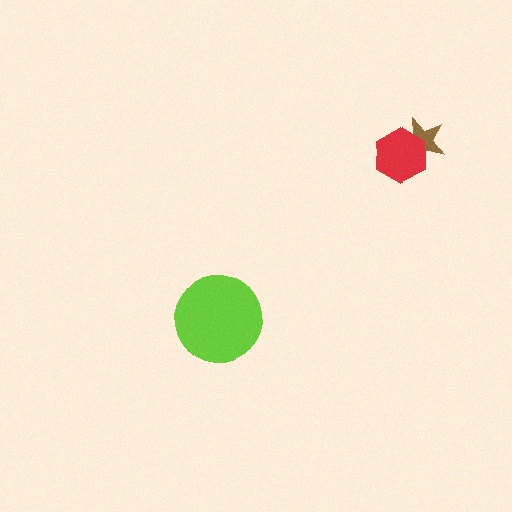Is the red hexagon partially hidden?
No, no other shape covers it.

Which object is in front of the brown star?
The red hexagon is in front of the brown star.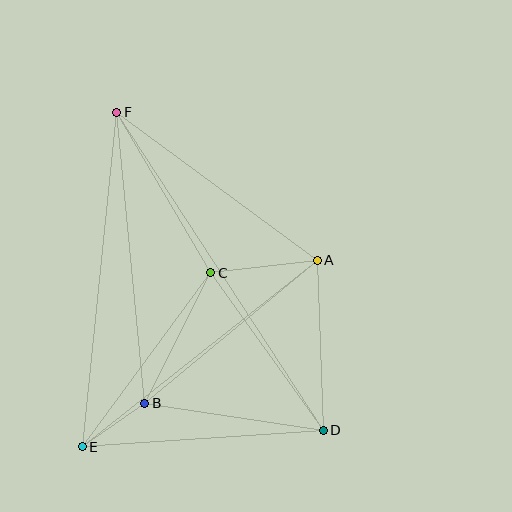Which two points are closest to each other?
Points B and E are closest to each other.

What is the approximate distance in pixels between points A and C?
The distance between A and C is approximately 107 pixels.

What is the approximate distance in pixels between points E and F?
The distance between E and F is approximately 336 pixels.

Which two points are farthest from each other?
Points D and F are farthest from each other.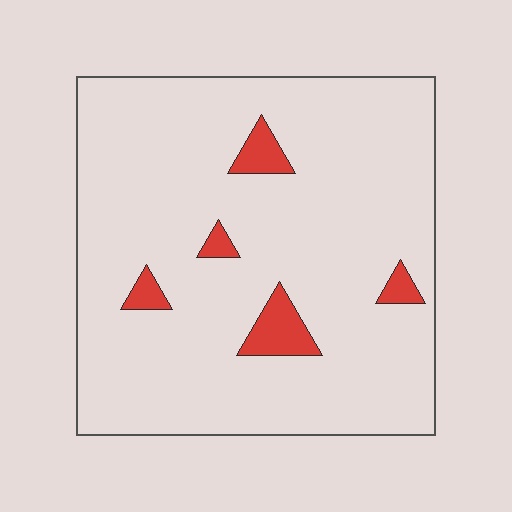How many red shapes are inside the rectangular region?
5.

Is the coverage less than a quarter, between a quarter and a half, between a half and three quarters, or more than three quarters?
Less than a quarter.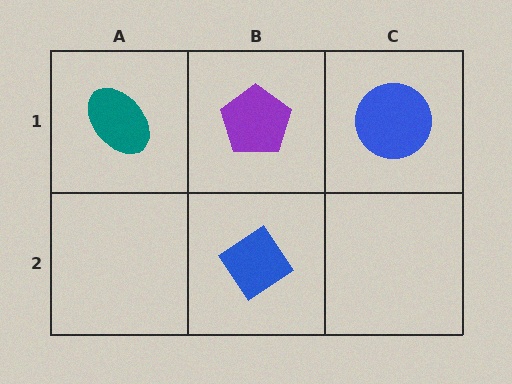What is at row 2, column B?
A blue diamond.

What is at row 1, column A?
A teal ellipse.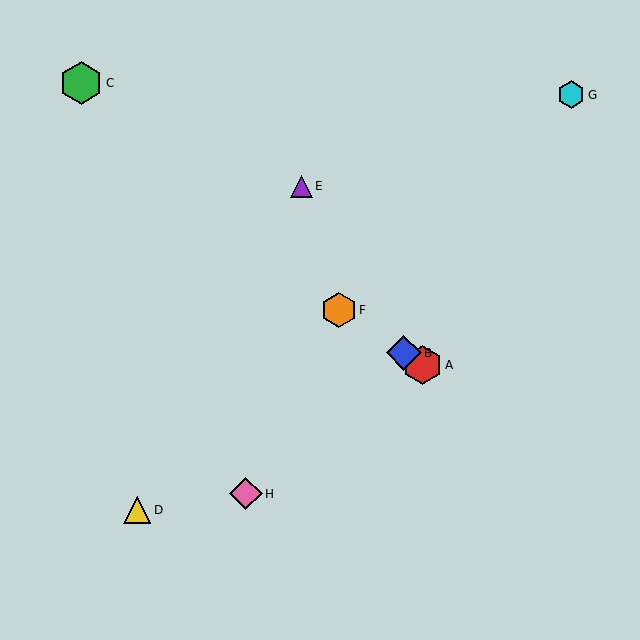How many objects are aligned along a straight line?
3 objects (A, B, F) are aligned along a straight line.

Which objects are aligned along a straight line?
Objects A, B, F are aligned along a straight line.